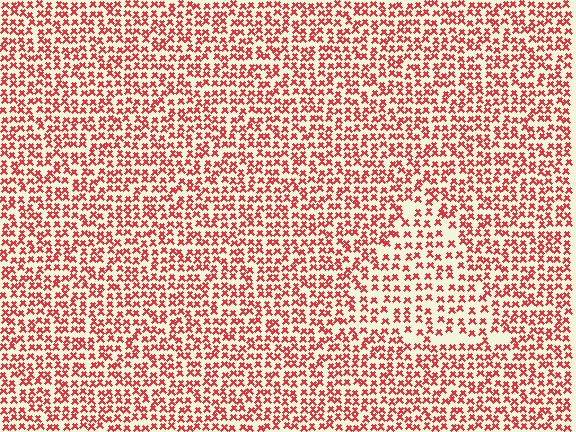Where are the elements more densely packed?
The elements are more densely packed outside the triangle boundary.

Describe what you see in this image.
The image contains small red elements arranged at two different densities. A triangle-shaped region is visible where the elements are less densely packed than the surrounding area.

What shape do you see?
I see a triangle.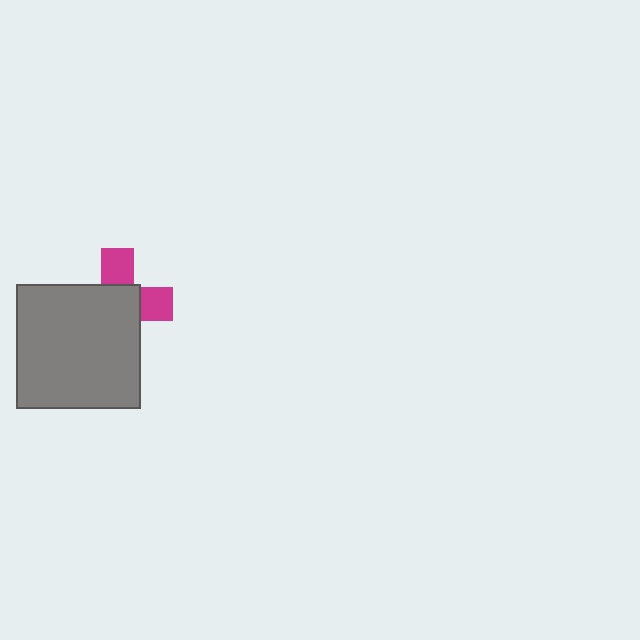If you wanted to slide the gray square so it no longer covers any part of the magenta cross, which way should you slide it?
Slide it toward the lower-left — that is the most direct way to separate the two shapes.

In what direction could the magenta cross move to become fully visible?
The magenta cross could move toward the upper-right. That would shift it out from behind the gray square entirely.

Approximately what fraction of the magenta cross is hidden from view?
Roughly 64% of the magenta cross is hidden behind the gray square.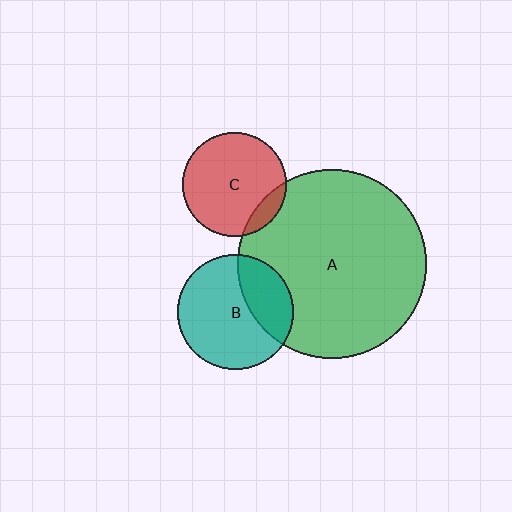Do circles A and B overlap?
Yes.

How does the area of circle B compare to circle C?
Approximately 1.2 times.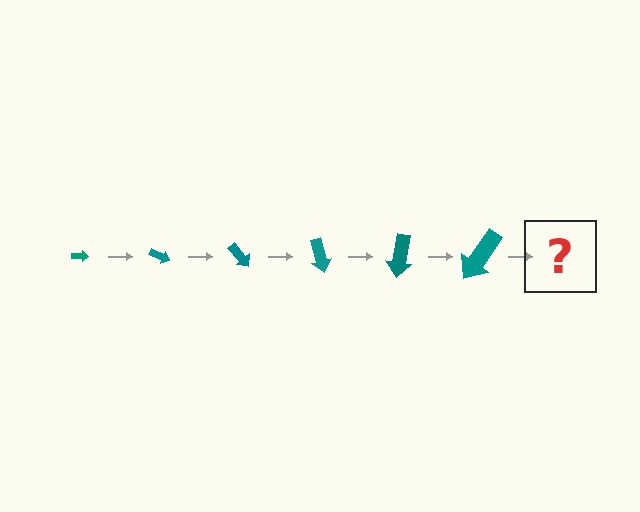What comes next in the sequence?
The next element should be an arrow, larger than the previous one and rotated 150 degrees from the start.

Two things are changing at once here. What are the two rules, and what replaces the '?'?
The two rules are that the arrow grows larger each step and it rotates 25 degrees each step. The '?' should be an arrow, larger than the previous one and rotated 150 degrees from the start.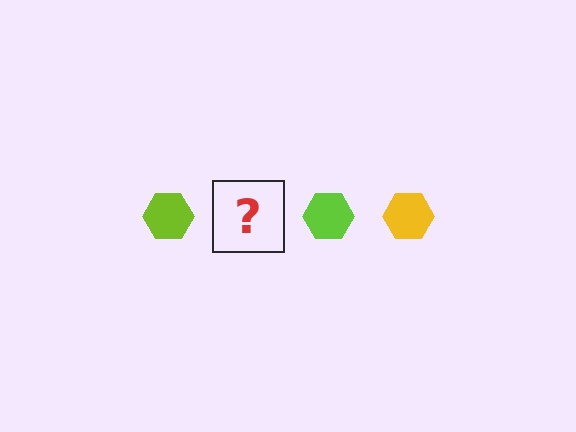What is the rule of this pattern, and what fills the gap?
The rule is that the pattern cycles through lime, yellow hexagons. The gap should be filled with a yellow hexagon.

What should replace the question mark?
The question mark should be replaced with a yellow hexagon.